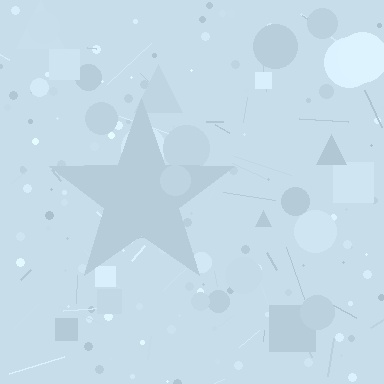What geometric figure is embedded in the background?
A star is embedded in the background.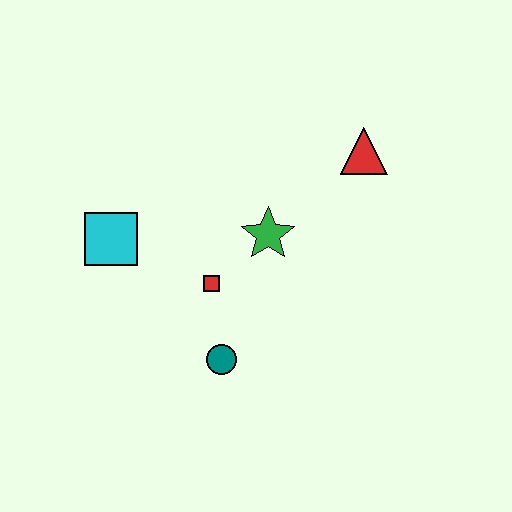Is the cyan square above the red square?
Yes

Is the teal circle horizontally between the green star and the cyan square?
Yes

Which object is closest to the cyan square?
The red square is closest to the cyan square.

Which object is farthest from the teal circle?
The red triangle is farthest from the teal circle.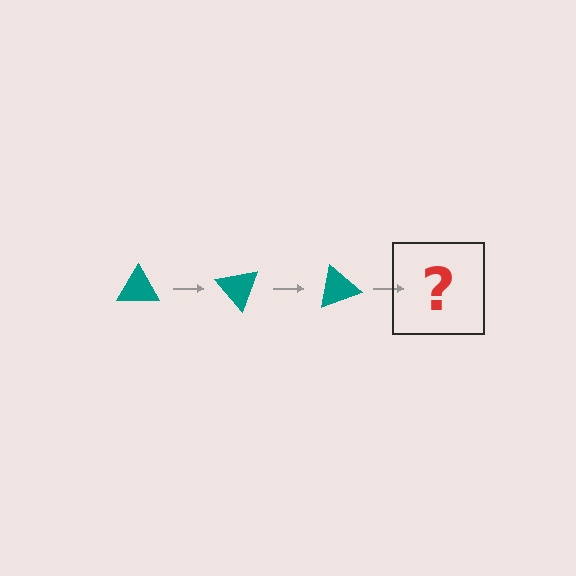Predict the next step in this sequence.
The next step is a teal triangle rotated 150 degrees.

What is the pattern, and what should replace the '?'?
The pattern is that the triangle rotates 50 degrees each step. The '?' should be a teal triangle rotated 150 degrees.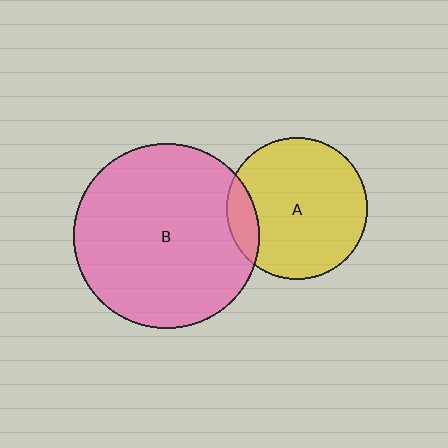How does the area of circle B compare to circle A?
Approximately 1.7 times.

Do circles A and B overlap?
Yes.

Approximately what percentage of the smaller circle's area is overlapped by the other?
Approximately 10%.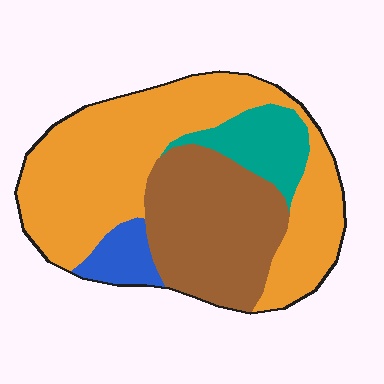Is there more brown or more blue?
Brown.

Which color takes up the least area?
Blue, at roughly 5%.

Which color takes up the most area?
Orange, at roughly 55%.